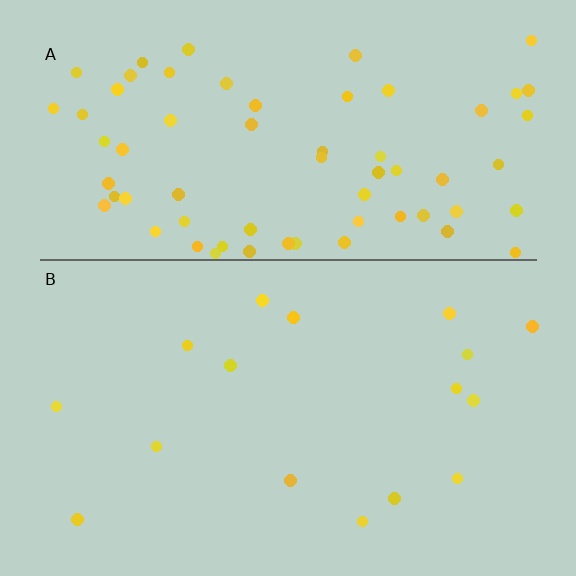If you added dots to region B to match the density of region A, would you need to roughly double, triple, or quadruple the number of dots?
Approximately quadruple.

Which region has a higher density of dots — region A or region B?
A (the top).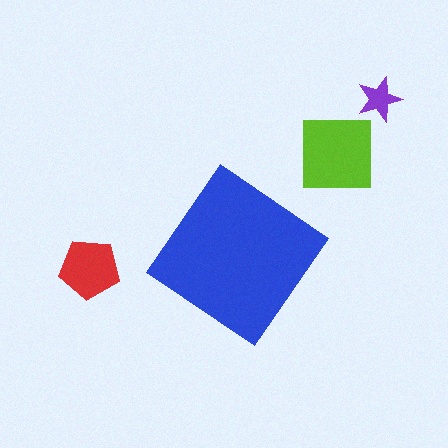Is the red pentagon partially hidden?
No, the red pentagon is fully visible.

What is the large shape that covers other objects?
A blue diamond.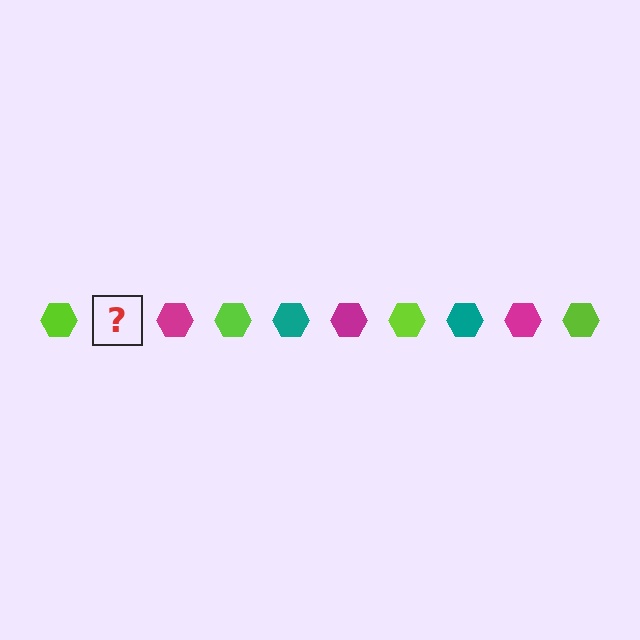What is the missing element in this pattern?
The missing element is a teal hexagon.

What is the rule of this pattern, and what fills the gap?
The rule is that the pattern cycles through lime, teal, magenta hexagons. The gap should be filled with a teal hexagon.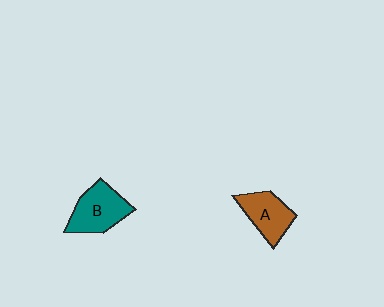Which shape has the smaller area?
Shape A (brown).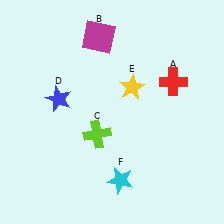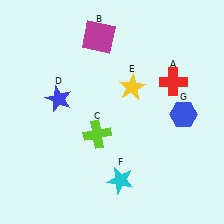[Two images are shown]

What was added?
A blue hexagon (G) was added in Image 2.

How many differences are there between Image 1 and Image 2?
There is 1 difference between the two images.